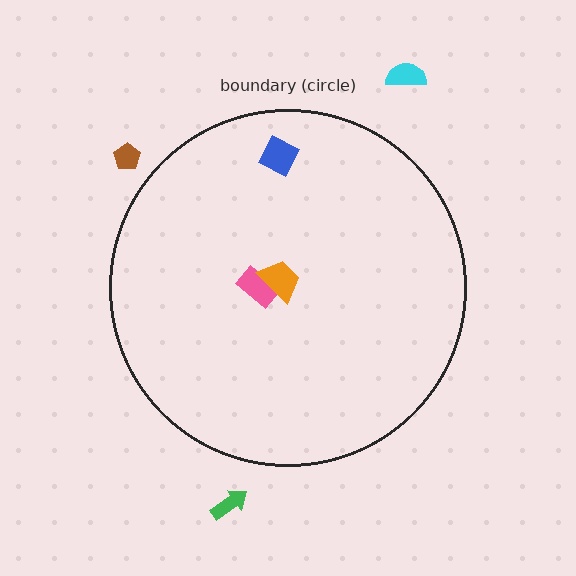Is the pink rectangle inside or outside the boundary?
Inside.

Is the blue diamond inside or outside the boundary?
Inside.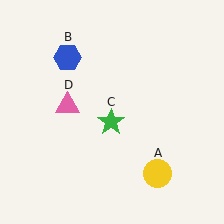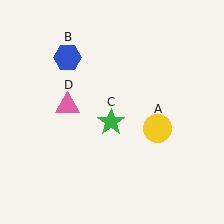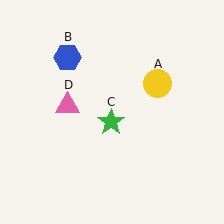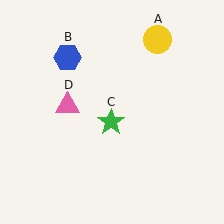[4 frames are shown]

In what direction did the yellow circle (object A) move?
The yellow circle (object A) moved up.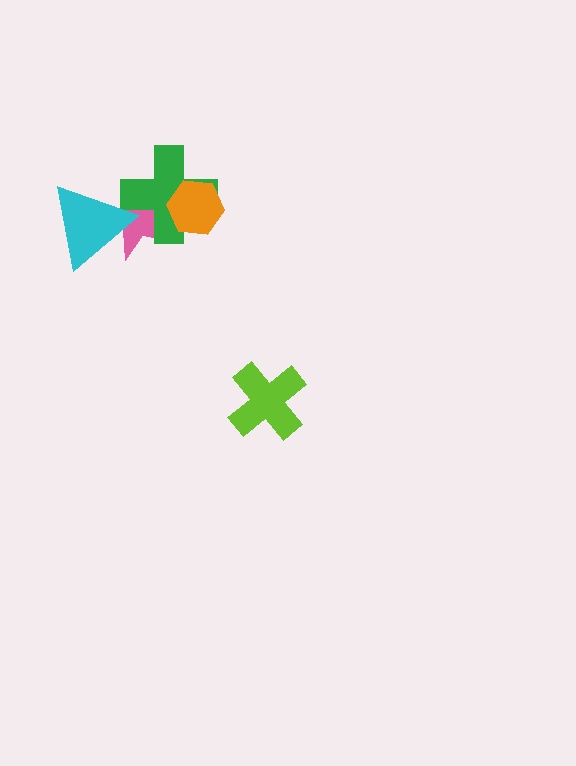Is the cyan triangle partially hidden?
No, no other shape covers it.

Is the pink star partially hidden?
Yes, it is partially covered by another shape.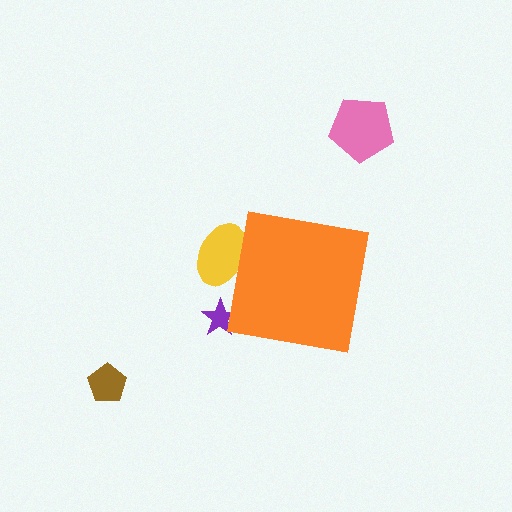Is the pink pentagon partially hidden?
No, the pink pentagon is fully visible.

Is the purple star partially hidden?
Yes, the purple star is partially hidden behind the orange square.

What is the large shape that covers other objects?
An orange square.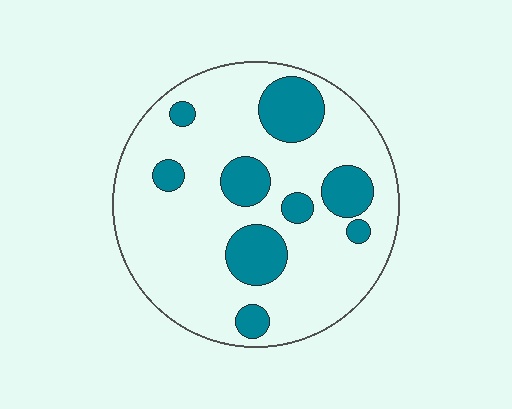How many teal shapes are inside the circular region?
9.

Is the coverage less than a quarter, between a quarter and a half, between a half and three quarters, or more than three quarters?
Less than a quarter.